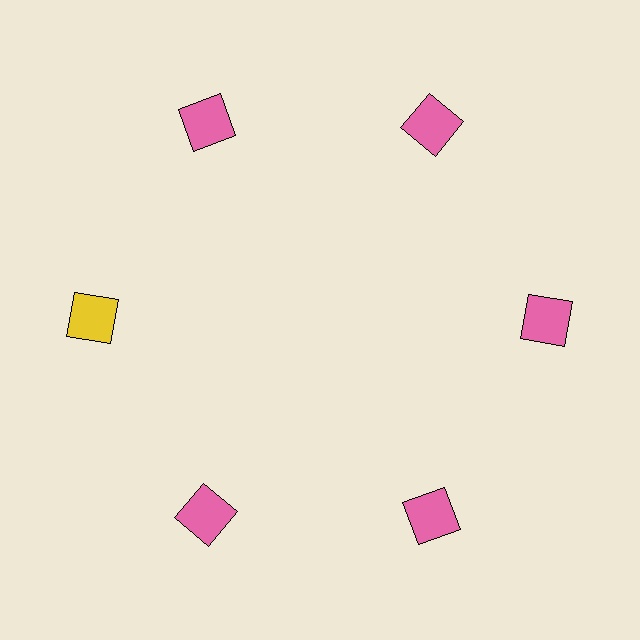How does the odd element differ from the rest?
It has a different color: yellow instead of pink.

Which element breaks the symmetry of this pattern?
The yellow square at roughly the 9 o'clock position breaks the symmetry. All other shapes are pink squares.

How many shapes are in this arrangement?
There are 6 shapes arranged in a ring pattern.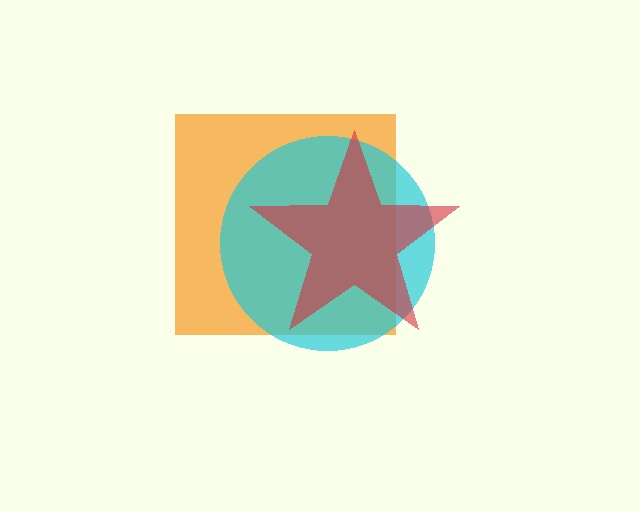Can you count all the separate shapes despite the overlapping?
Yes, there are 3 separate shapes.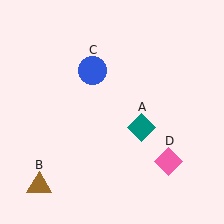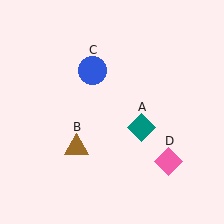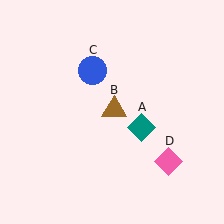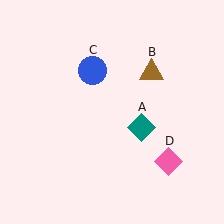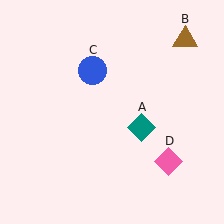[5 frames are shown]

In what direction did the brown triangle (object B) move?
The brown triangle (object B) moved up and to the right.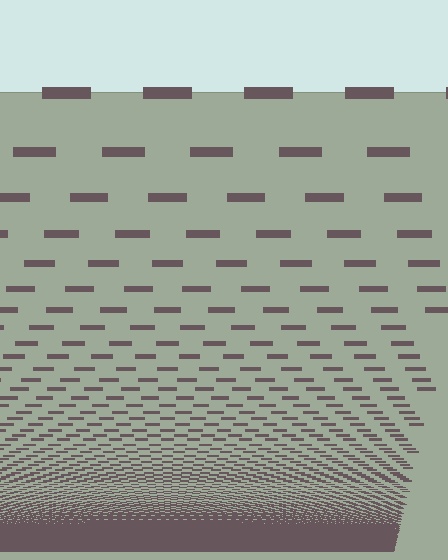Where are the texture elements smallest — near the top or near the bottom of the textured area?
Near the bottom.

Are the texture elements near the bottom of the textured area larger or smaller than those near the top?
Smaller. The gradient is inverted — elements near the bottom are smaller and denser.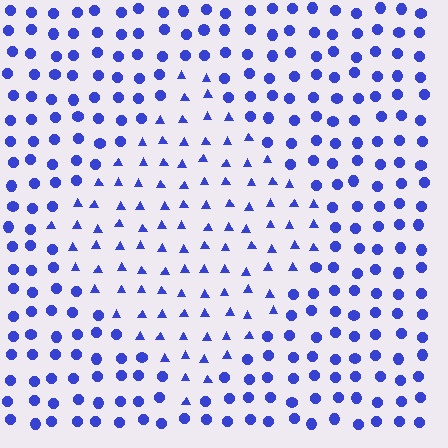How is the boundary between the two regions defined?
The boundary is defined by a change in element shape: triangles inside vs. circles outside. All elements share the same color and spacing.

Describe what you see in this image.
The image is filled with small blue elements arranged in a uniform grid. A diamond-shaped region contains triangles, while the surrounding area contains circles. The boundary is defined purely by the change in element shape.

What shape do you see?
I see a diamond.